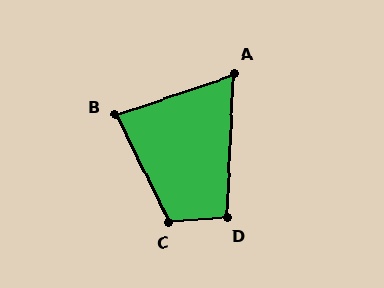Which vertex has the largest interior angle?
C, at approximately 112 degrees.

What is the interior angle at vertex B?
Approximately 83 degrees (acute).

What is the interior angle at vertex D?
Approximately 97 degrees (obtuse).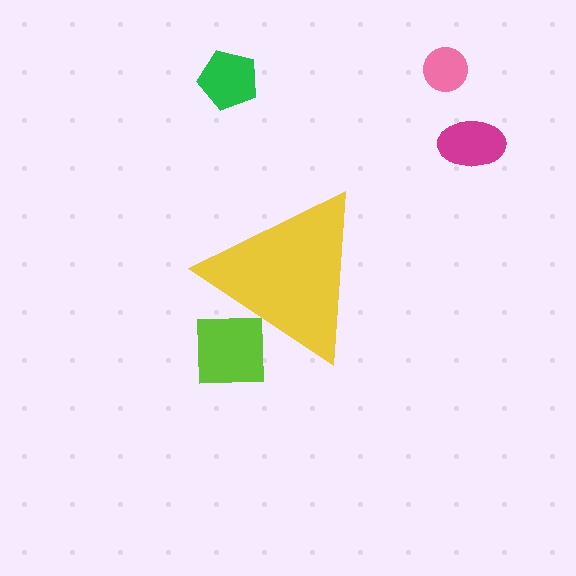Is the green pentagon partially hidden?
No, the green pentagon is fully visible.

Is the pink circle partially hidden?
No, the pink circle is fully visible.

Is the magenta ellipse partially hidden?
No, the magenta ellipse is fully visible.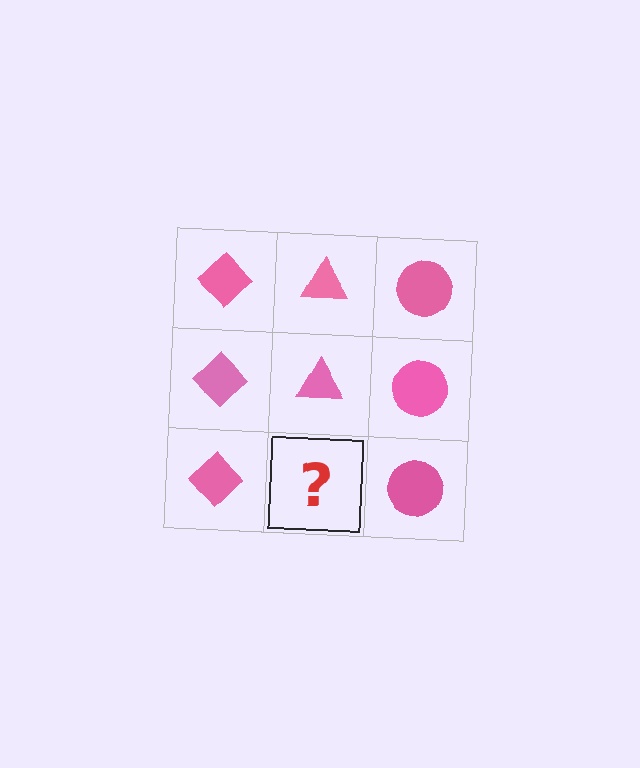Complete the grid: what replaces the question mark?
The question mark should be replaced with a pink triangle.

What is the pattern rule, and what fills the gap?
The rule is that each column has a consistent shape. The gap should be filled with a pink triangle.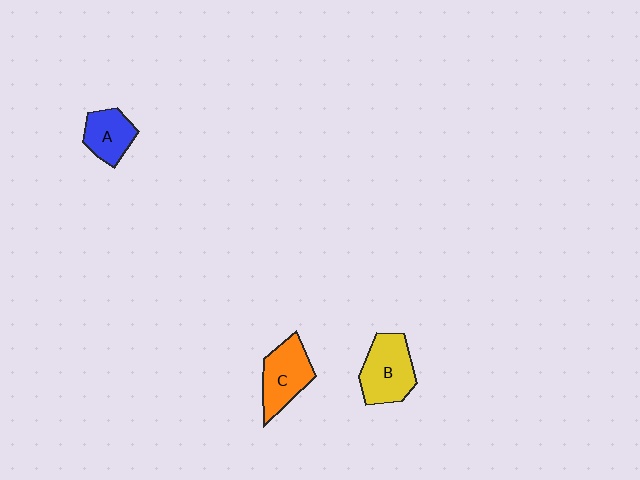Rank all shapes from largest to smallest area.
From largest to smallest: B (yellow), C (orange), A (blue).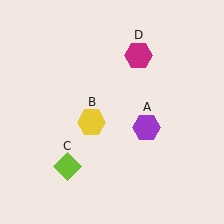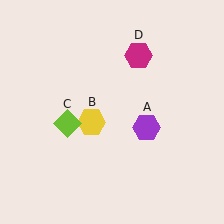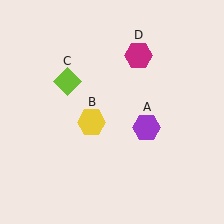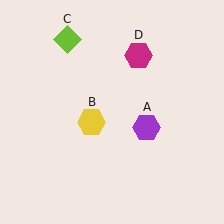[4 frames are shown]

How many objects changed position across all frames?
1 object changed position: lime diamond (object C).